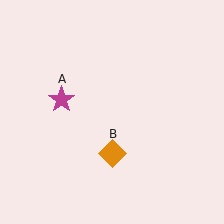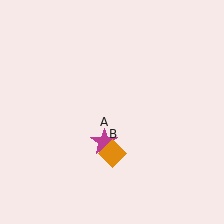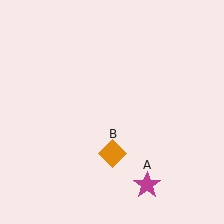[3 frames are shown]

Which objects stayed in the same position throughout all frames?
Orange diamond (object B) remained stationary.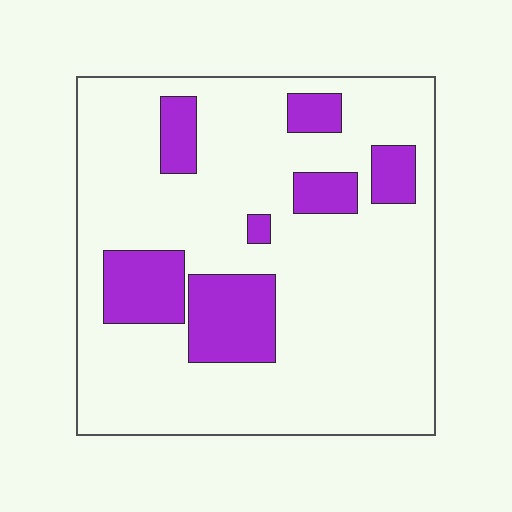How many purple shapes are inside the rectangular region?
7.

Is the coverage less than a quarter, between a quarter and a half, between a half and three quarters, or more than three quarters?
Less than a quarter.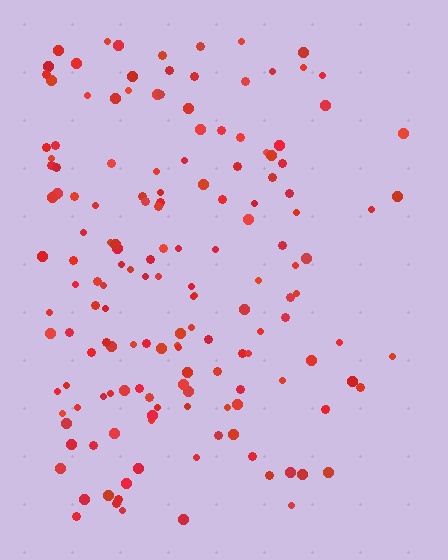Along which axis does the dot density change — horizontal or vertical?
Horizontal.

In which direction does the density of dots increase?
From right to left, with the left side densest.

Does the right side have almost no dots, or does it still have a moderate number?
Still a moderate number, just noticeably fewer than the left.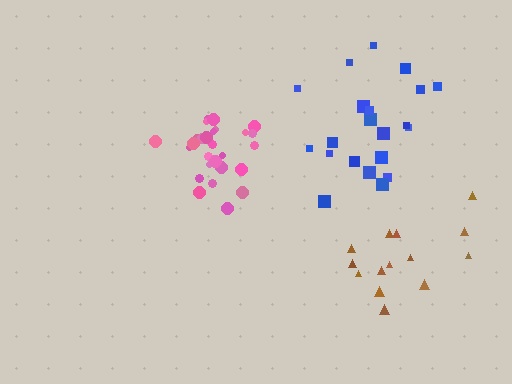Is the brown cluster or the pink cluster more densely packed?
Pink.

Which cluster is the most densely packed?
Pink.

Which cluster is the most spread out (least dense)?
Brown.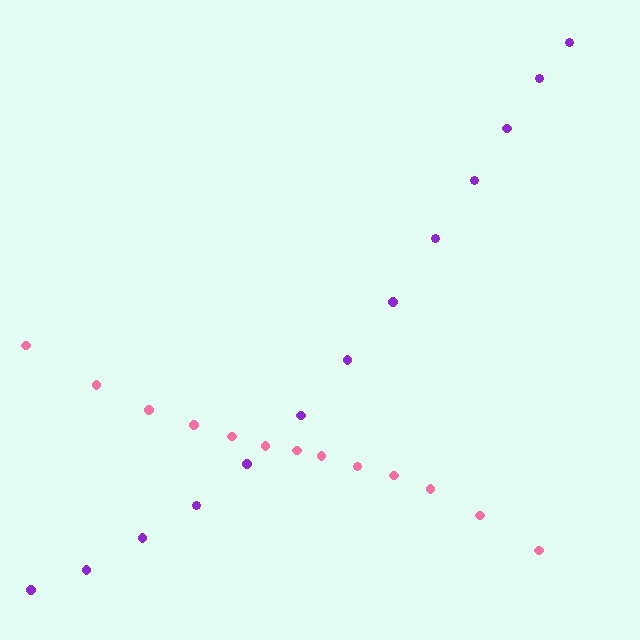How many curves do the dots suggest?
There are 2 distinct paths.